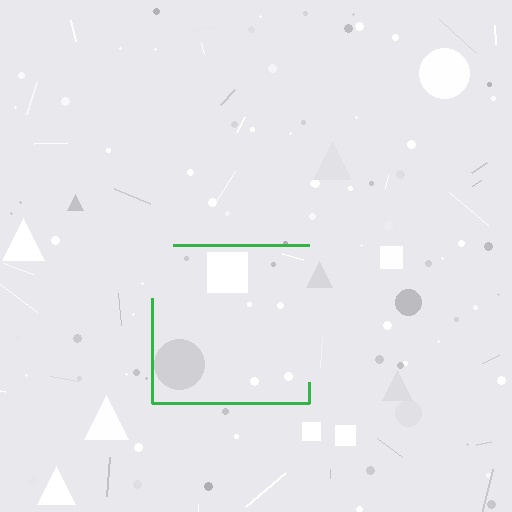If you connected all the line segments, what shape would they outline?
They would outline a square.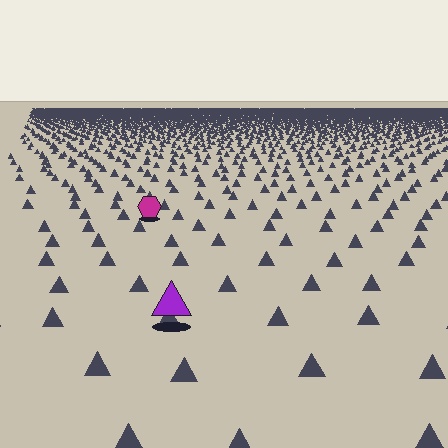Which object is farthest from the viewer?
The magenta hexagon is farthest from the viewer. It appears smaller and the ground texture around it is denser.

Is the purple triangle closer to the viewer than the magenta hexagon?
Yes. The purple triangle is closer — you can tell from the texture gradient: the ground texture is coarser near it.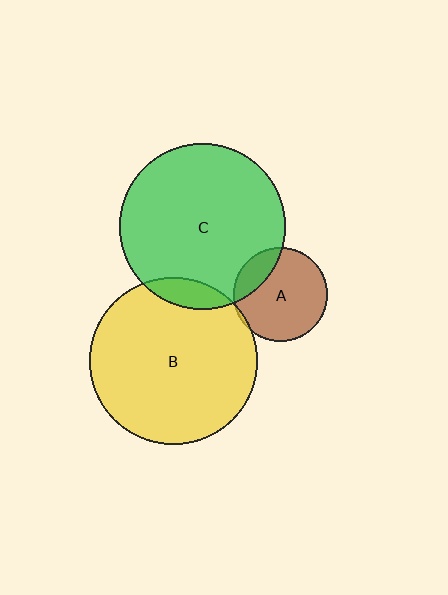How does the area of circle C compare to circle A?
Approximately 3.1 times.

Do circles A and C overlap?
Yes.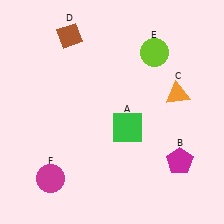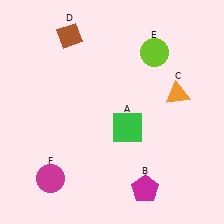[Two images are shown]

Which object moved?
The magenta pentagon (B) moved left.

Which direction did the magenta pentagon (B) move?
The magenta pentagon (B) moved left.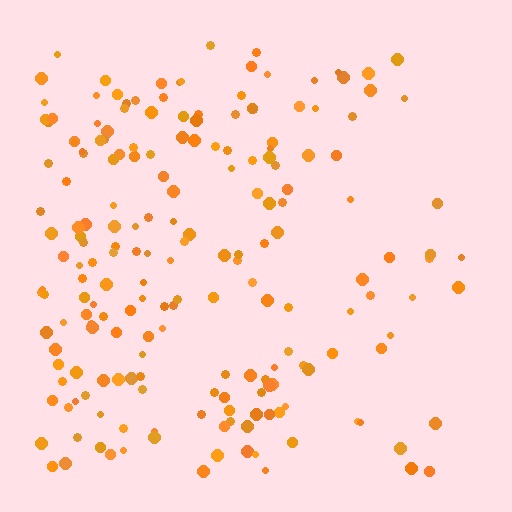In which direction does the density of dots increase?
From right to left, with the left side densest.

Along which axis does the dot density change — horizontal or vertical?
Horizontal.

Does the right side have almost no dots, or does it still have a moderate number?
Still a moderate number, just noticeably fewer than the left.